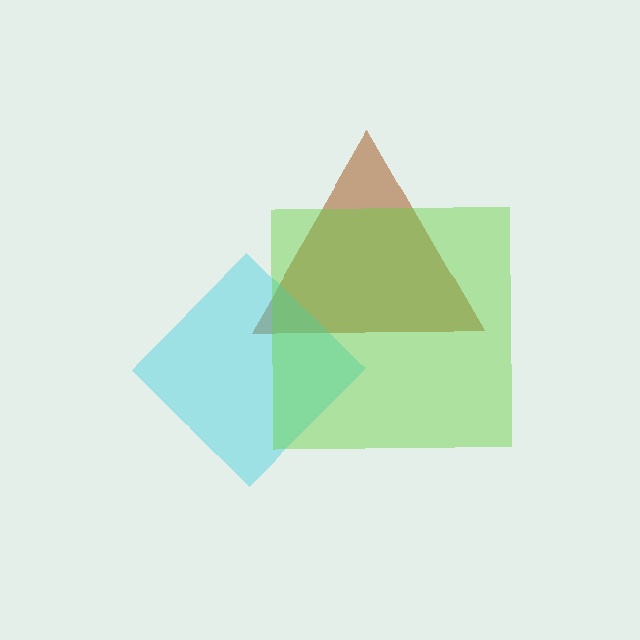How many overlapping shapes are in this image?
There are 3 overlapping shapes in the image.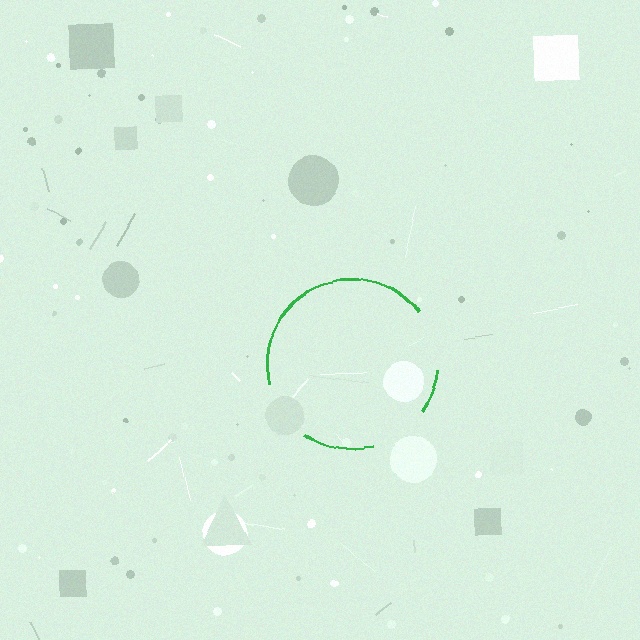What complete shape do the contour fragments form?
The contour fragments form a circle.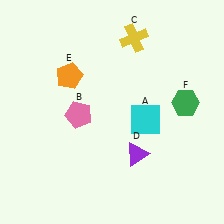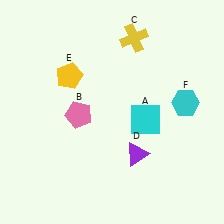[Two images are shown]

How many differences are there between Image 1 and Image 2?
There are 2 differences between the two images.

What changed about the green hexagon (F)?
In Image 1, F is green. In Image 2, it changed to cyan.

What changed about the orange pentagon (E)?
In Image 1, E is orange. In Image 2, it changed to yellow.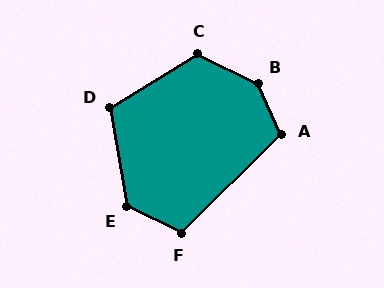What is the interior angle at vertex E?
Approximately 126 degrees (obtuse).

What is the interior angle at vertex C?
Approximately 123 degrees (obtuse).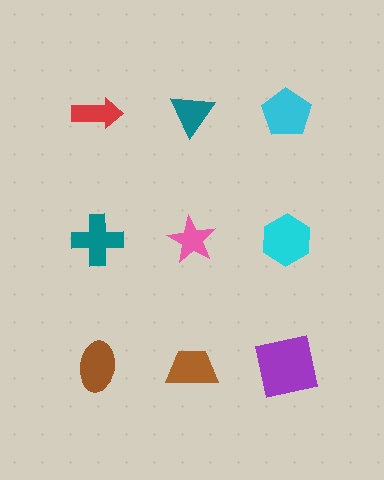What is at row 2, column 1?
A teal cross.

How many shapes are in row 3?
3 shapes.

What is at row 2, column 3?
A cyan hexagon.